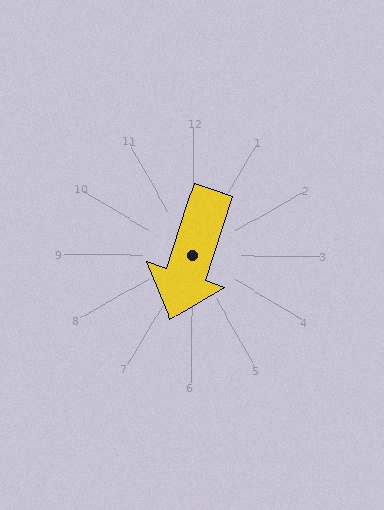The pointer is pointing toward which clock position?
Roughly 7 o'clock.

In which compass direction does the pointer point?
South.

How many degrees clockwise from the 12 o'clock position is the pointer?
Approximately 198 degrees.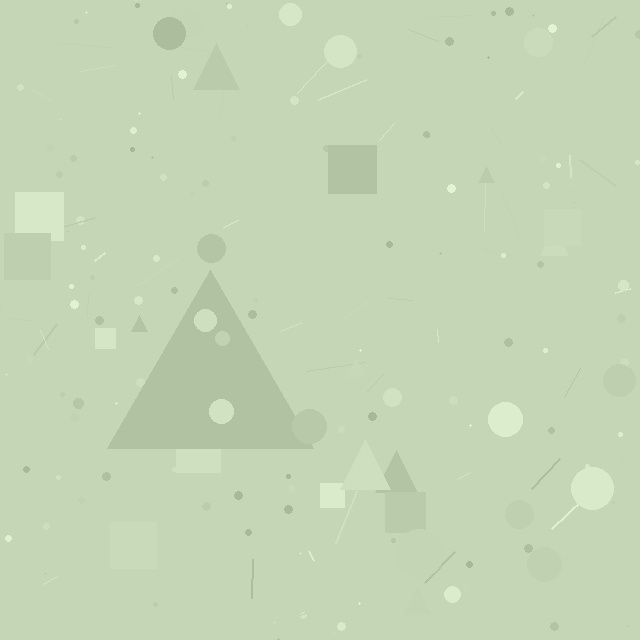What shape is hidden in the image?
A triangle is hidden in the image.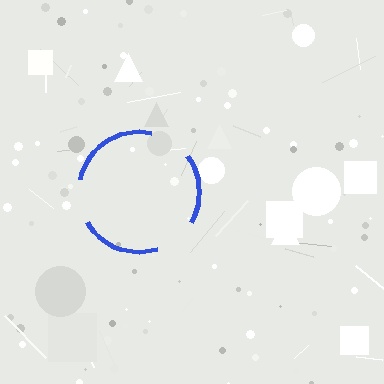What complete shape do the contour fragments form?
The contour fragments form a circle.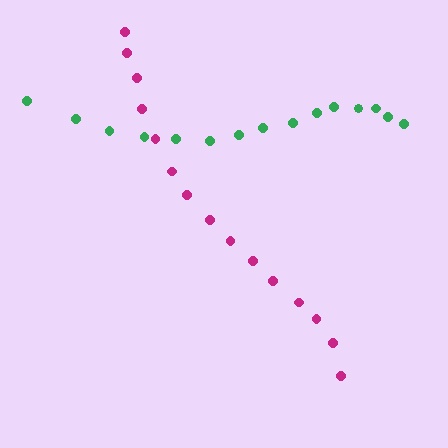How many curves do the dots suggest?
There are 2 distinct paths.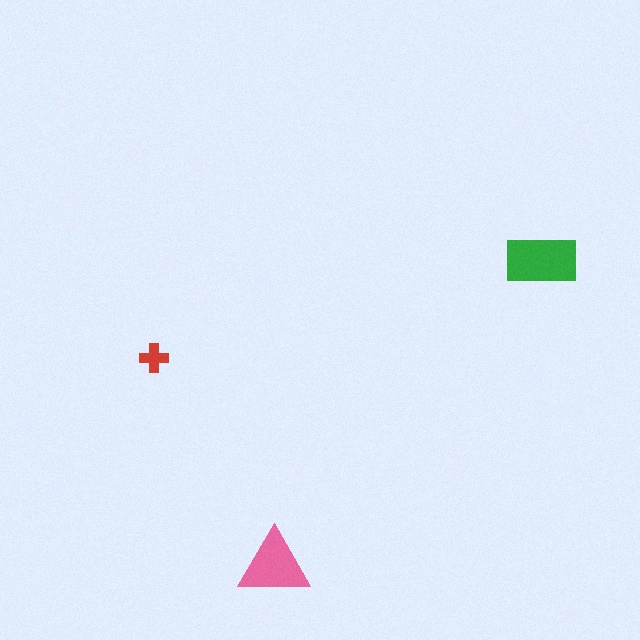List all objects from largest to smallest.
The green rectangle, the pink triangle, the red cross.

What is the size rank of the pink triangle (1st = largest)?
2nd.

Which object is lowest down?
The pink triangle is bottommost.